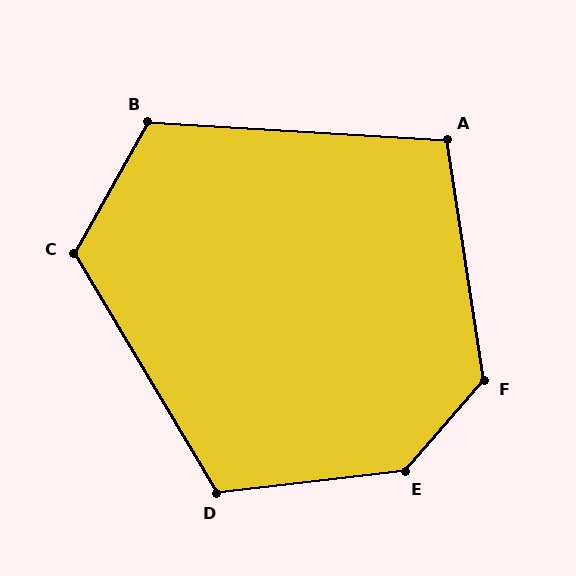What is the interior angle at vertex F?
Approximately 130 degrees (obtuse).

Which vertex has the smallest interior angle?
A, at approximately 102 degrees.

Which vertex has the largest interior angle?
E, at approximately 138 degrees.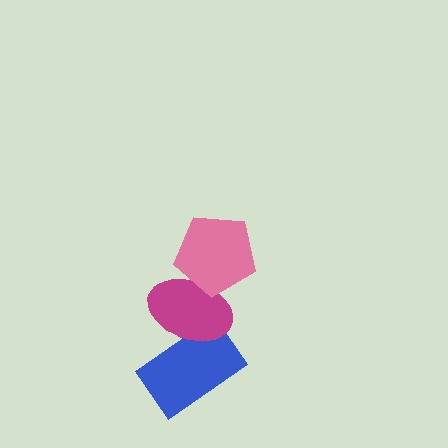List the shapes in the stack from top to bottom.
From top to bottom: the pink pentagon, the magenta ellipse, the blue rectangle.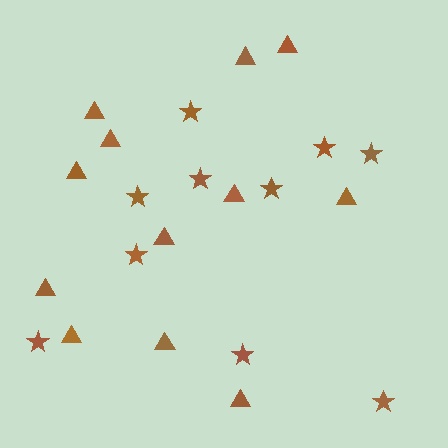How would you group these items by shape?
There are 2 groups: one group of triangles (12) and one group of stars (10).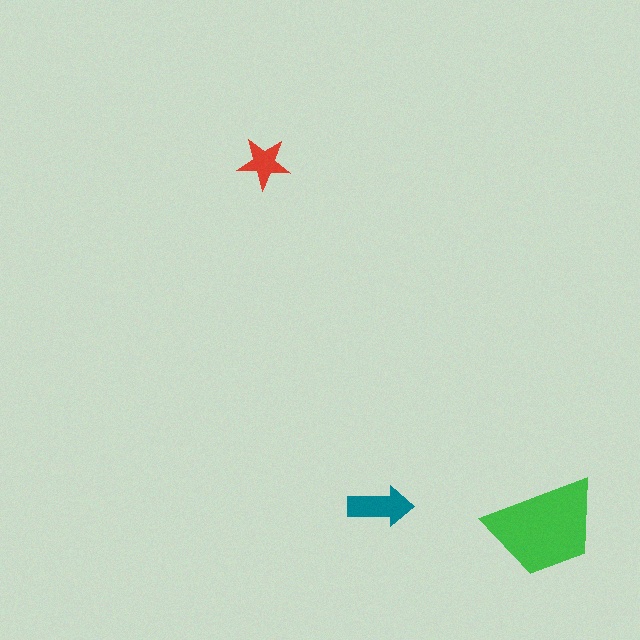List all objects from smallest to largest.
The red star, the teal arrow, the green trapezoid.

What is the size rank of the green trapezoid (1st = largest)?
1st.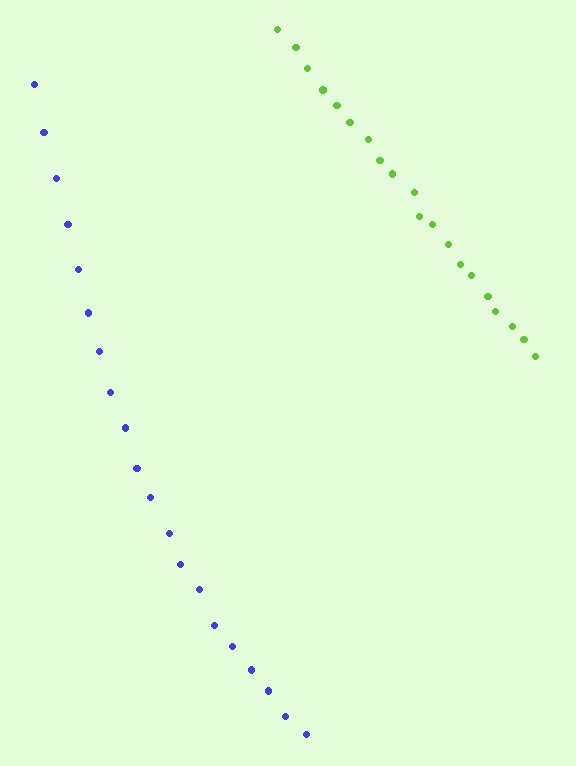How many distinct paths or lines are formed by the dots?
There are 2 distinct paths.